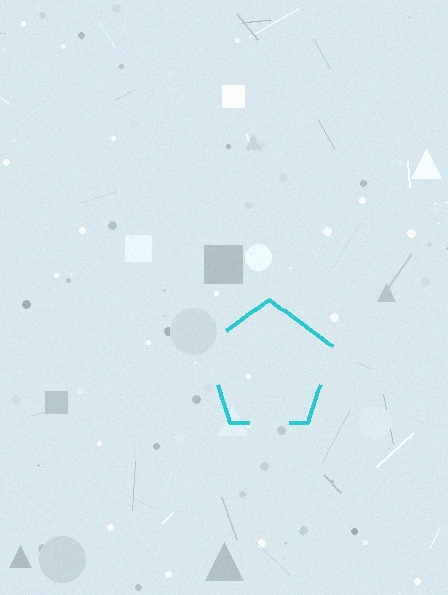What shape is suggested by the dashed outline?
The dashed outline suggests a pentagon.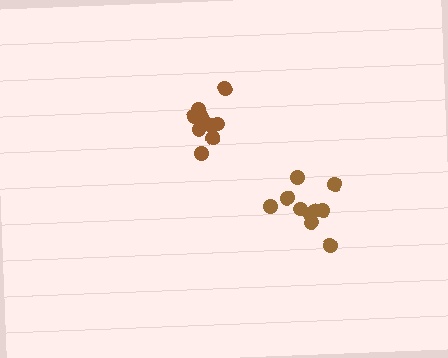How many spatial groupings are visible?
There are 2 spatial groupings.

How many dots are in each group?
Group 1: 10 dots, Group 2: 10 dots (20 total).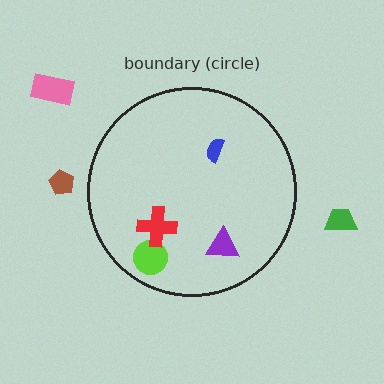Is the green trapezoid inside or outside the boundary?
Outside.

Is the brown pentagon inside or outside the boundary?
Outside.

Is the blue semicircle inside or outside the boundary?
Inside.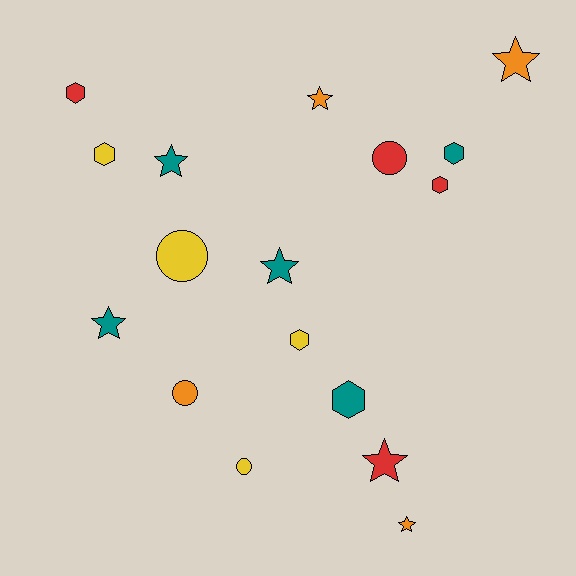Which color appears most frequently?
Teal, with 5 objects.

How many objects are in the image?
There are 17 objects.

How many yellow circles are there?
There are 2 yellow circles.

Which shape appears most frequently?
Star, with 7 objects.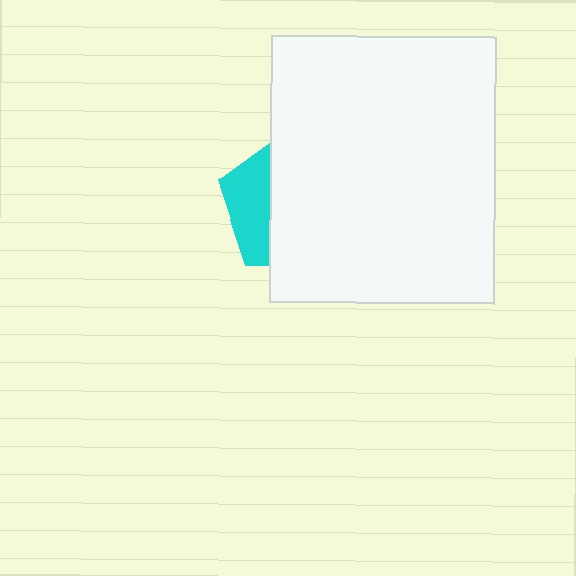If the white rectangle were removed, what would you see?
You would see the complete cyan pentagon.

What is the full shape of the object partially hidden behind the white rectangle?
The partially hidden object is a cyan pentagon.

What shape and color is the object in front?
The object in front is a white rectangle.